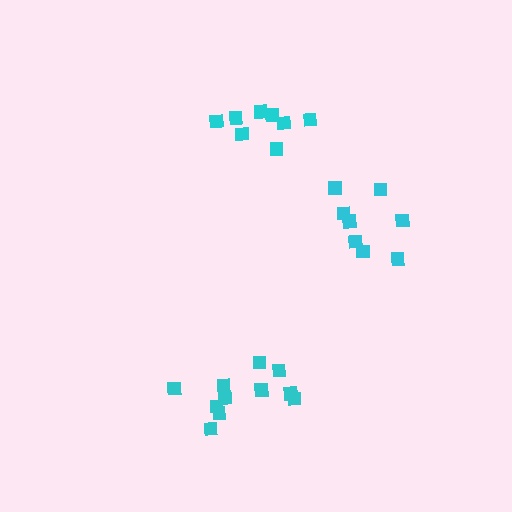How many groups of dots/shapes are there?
There are 3 groups.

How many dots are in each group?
Group 1: 11 dots, Group 2: 8 dots, Group 3: 8 dots (27 total).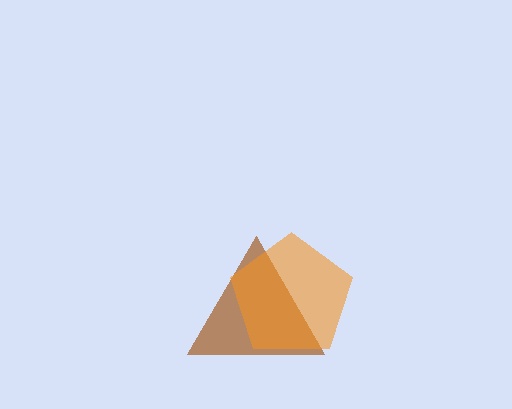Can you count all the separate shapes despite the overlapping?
Yes, there are 2 separate shapes.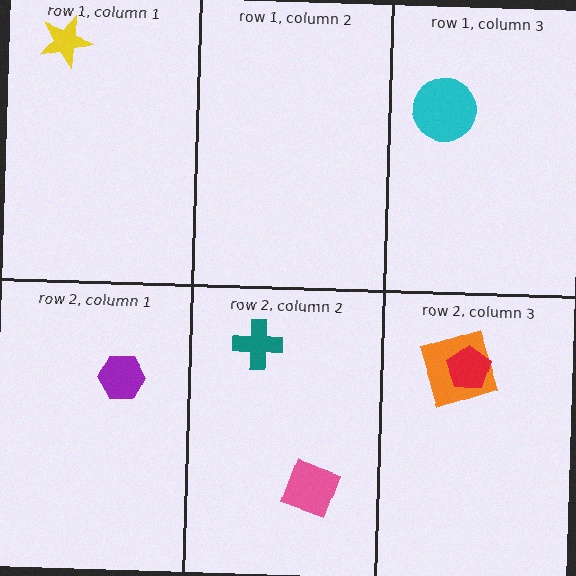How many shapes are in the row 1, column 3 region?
1.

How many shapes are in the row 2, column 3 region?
2.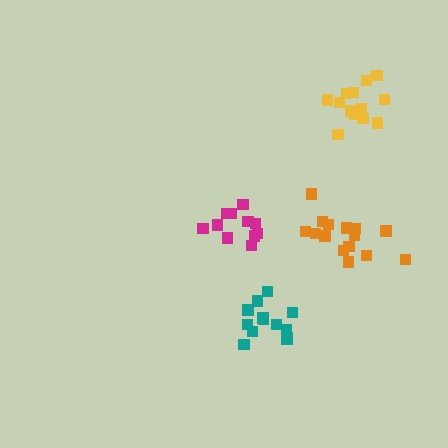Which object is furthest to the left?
The magenta cluster is leftmost.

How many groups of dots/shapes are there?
There are 4 groups.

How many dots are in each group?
Group 1: 13 dots, Group 2: 13 dots, Group 3: 11 dots, Group 4: 15 dots (52 total).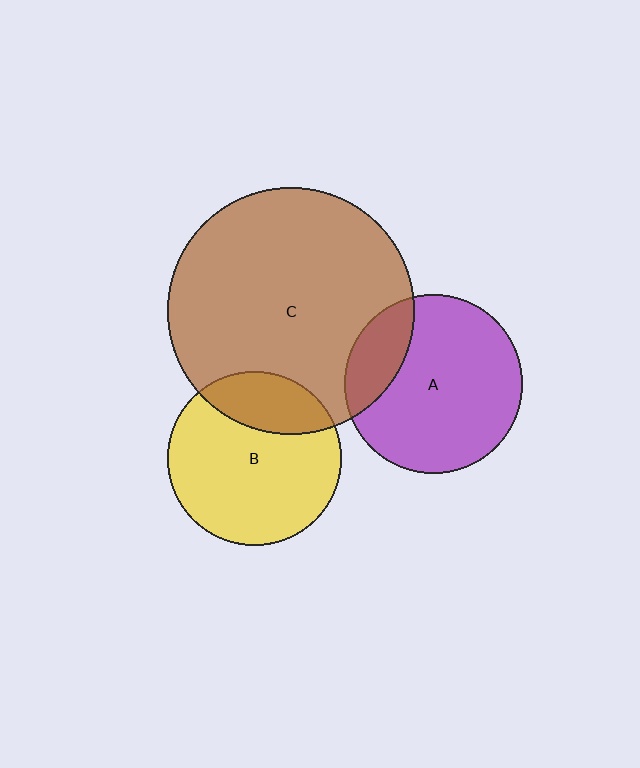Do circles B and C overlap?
Yes.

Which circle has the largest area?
Circle C (brown).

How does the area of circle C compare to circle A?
Approximately 1.9 times.